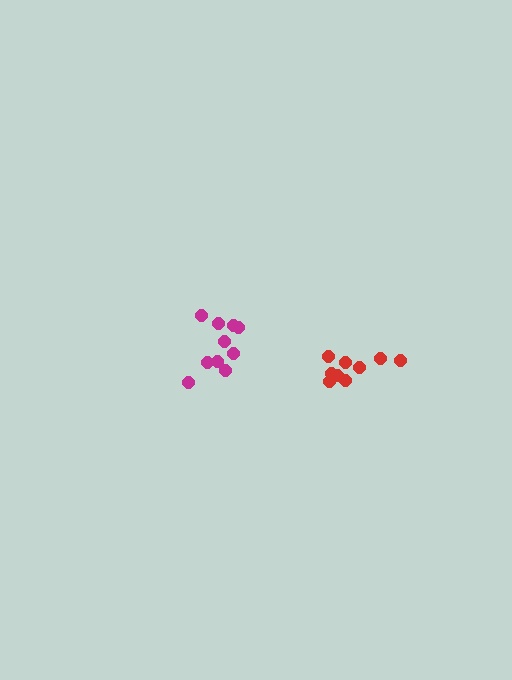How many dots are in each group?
Group 1: 9 dots, Group 2: 10 dots (19 total).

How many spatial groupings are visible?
There are 2 spatial groupings.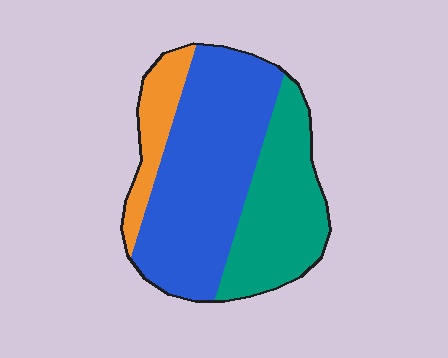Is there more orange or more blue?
Blue.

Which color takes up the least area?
Orange, at roughly 15%.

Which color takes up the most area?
Blue, at roughly 55%.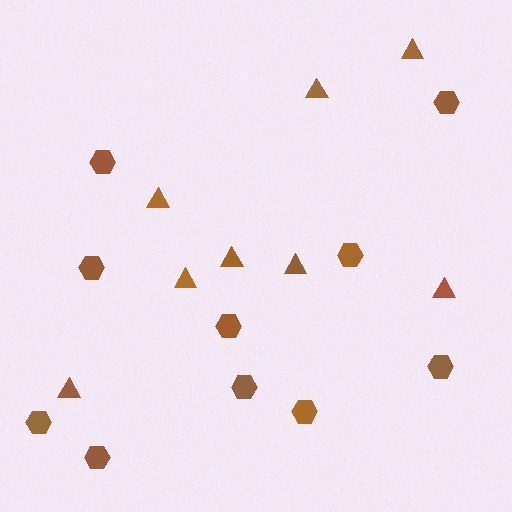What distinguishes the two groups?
There are 2 groups: one group of hexagons (10) and one group of triangles (8).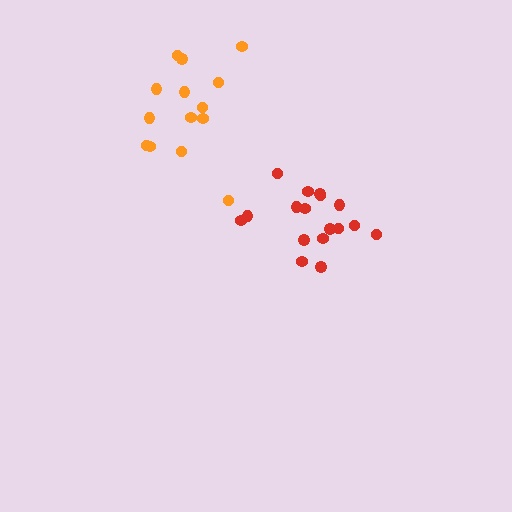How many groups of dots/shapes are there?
There are 2 groups.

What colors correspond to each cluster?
The clusters are colored: red, orange.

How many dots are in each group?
Group 1: 17 dots, Group 2: 14 dots (31 total).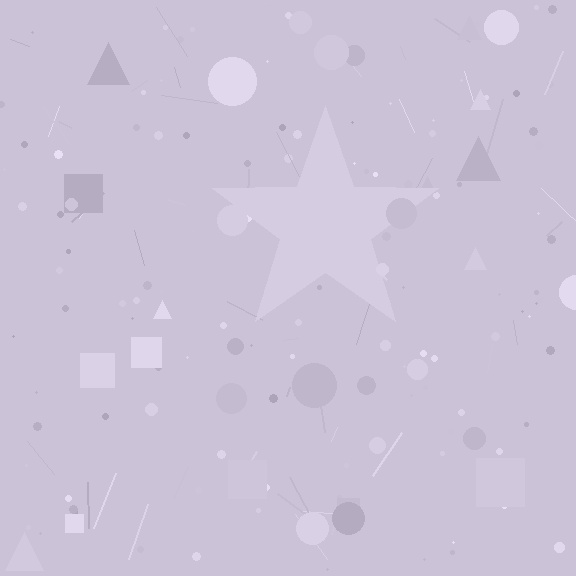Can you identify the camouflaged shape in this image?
The camouflaged shape is a star.